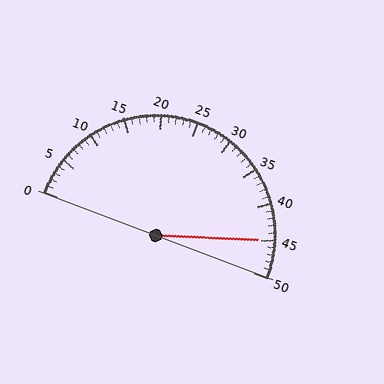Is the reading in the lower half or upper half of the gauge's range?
The reading is in the upper half of the range (0 to 50).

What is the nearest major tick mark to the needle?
The nearest major tick mark is 45.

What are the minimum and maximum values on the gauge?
The gauge ranges from 0 to 50.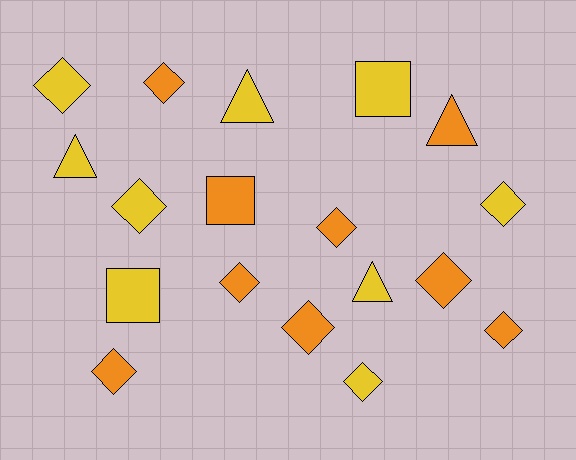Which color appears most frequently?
Orange, with 9 objects.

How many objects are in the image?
There are 18 objects.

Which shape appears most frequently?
Diamond, with 11 objects.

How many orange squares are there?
There is 1 orange square.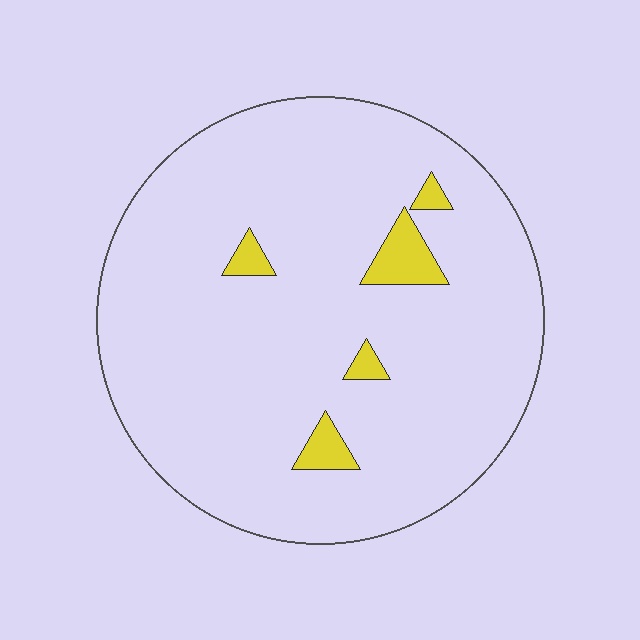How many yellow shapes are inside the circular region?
5.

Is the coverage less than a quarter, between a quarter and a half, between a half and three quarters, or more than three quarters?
Less than a quarter.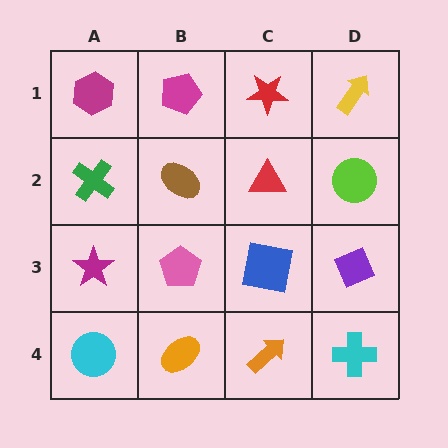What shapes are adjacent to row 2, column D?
A yellow arrow (row 1, column D), a purple diamond (row 3, column D), a red triangle (row 2, column C).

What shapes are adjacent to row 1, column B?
A brown ellipse (row 2, column B), a magenta hexagon (row 1, column A), a red star (row 1, column C).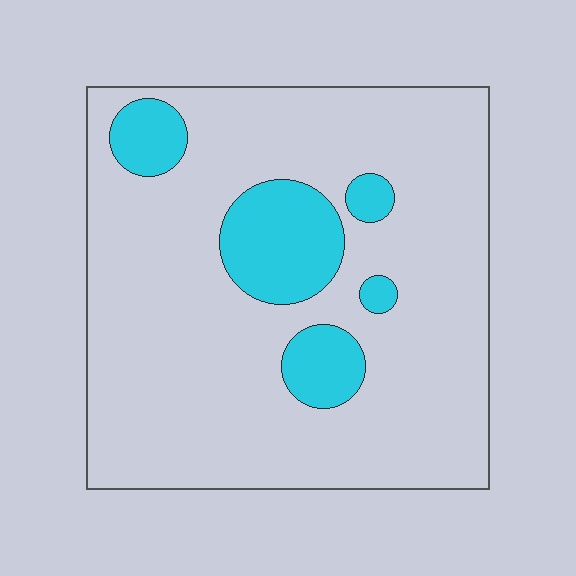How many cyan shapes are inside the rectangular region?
5.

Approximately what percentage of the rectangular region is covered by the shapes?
Approximately 15%.